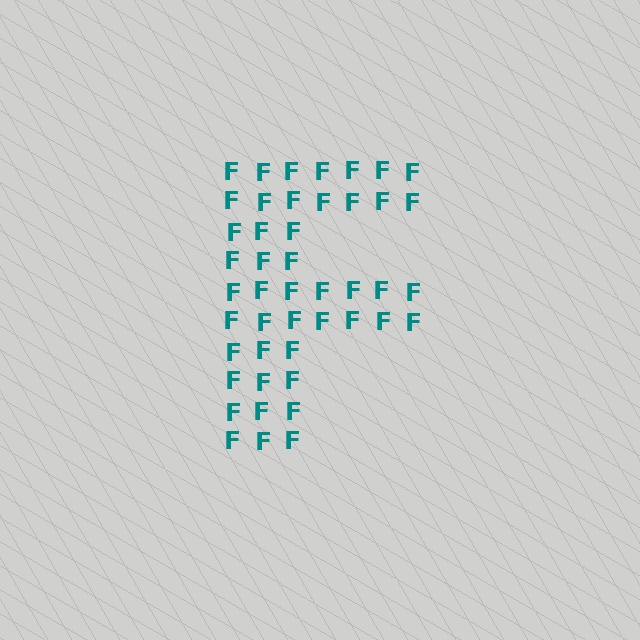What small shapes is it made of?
It is made of small letter F's.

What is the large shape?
The large shape is the letter F.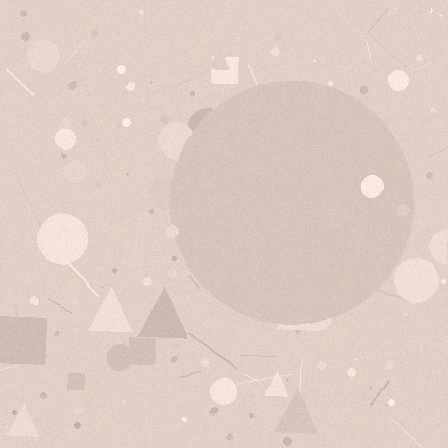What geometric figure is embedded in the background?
A circle is embedded in the background.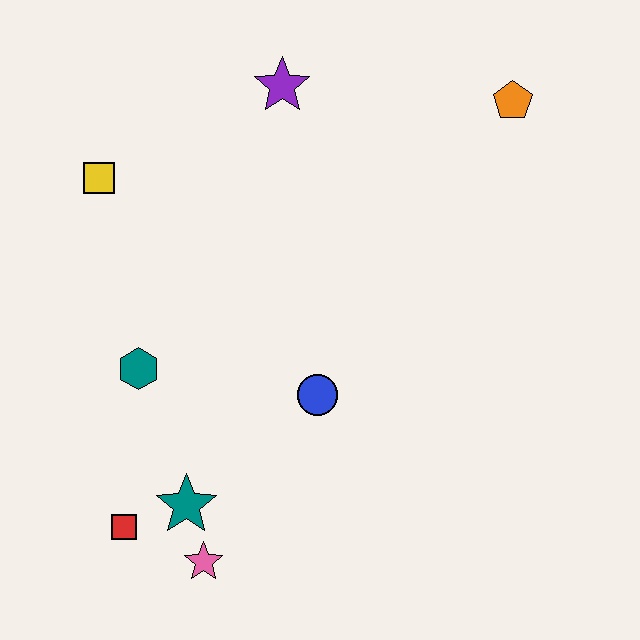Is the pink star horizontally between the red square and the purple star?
Yes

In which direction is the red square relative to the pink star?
The red square is to the left of the pink star.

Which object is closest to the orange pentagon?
The purple star is closest to the orange pentagon.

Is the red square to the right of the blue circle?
No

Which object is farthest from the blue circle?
The orange pentagon is farthest from the blue circle.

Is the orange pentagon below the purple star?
Yes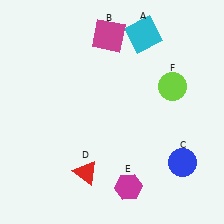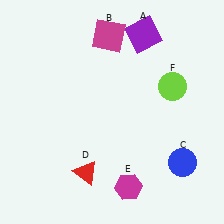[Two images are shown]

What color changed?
The square (A) changed from cyan in Image 1 to purple in Image 2.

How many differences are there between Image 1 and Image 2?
There is 1 difference between the two images.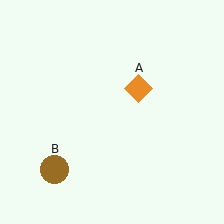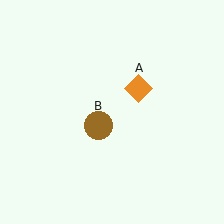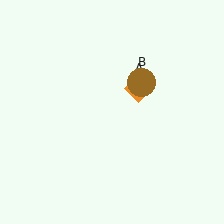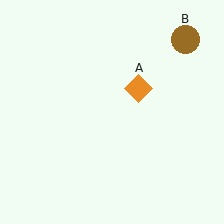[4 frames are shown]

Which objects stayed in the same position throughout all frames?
Orange diamond (object A) remained stationary.